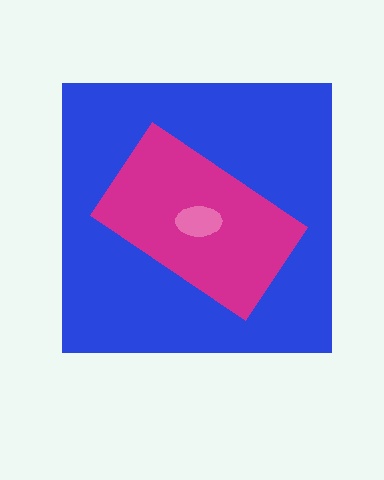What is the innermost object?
The pink ellipse.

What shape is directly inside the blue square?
The magenta rectangle.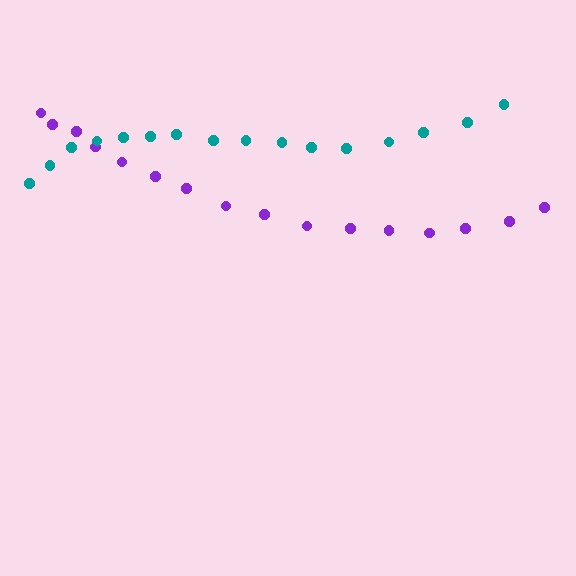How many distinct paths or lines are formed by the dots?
There are 2 distinct paths.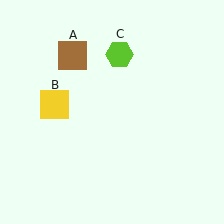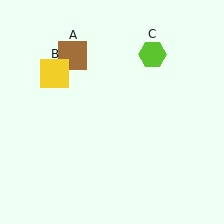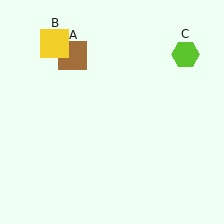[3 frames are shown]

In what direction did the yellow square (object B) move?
The yellow square (object B) moved up.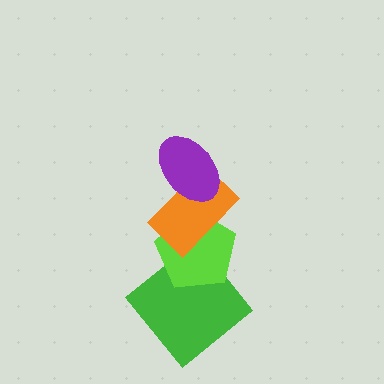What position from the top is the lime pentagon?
The lime pentagon is 3rd from the top.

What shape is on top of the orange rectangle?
The purple ellipse is on top of the orange rectangle.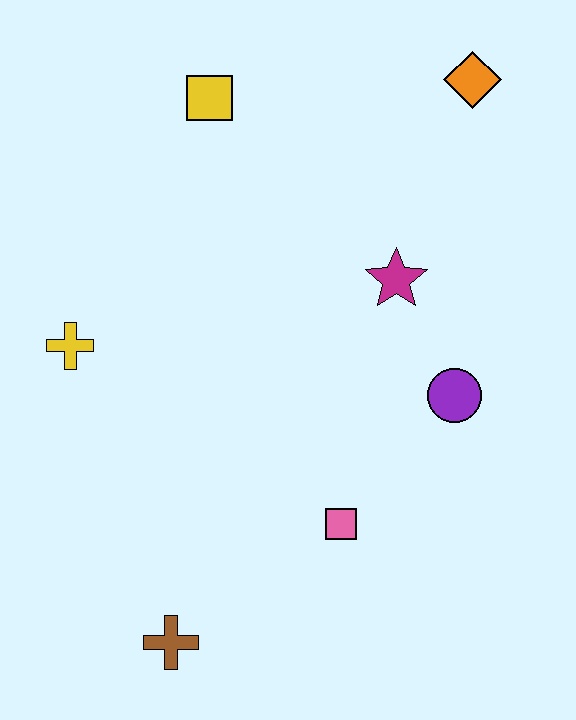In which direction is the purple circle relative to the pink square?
The purple circle is above the pink square.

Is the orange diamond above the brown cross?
Yes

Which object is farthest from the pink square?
The orange diamond is farthest from the pink square.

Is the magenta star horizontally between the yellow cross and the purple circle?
Yes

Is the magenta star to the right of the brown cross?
Yes